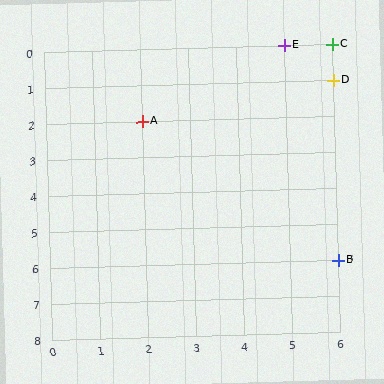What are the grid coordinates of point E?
Point E is at grid coordinates (5, 0).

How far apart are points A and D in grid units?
Points A and D are 4 columns and 1 row apart (about 4.1 grid units diagonally).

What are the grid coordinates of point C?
Point C is at grid coordinates (6, 0).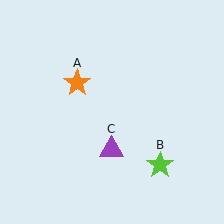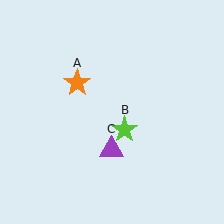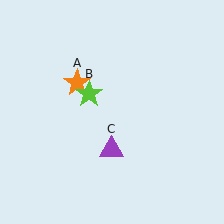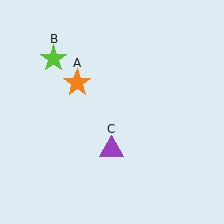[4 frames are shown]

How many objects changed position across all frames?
1 object changed position: lime star (object B).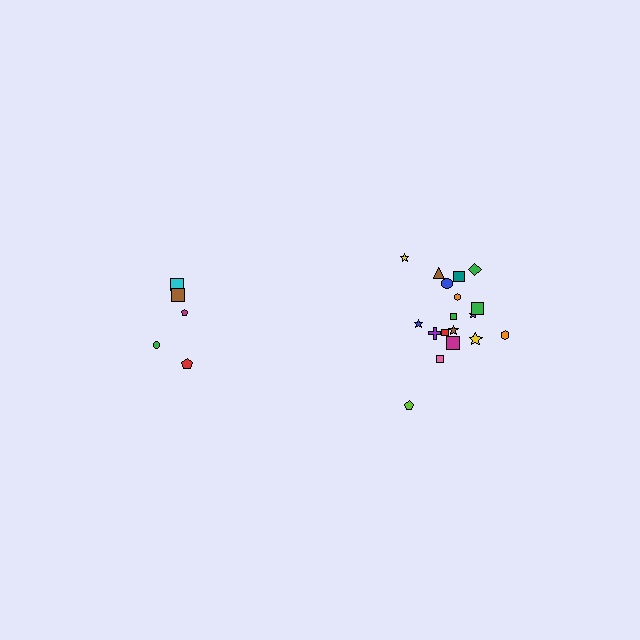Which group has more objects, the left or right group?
The right group.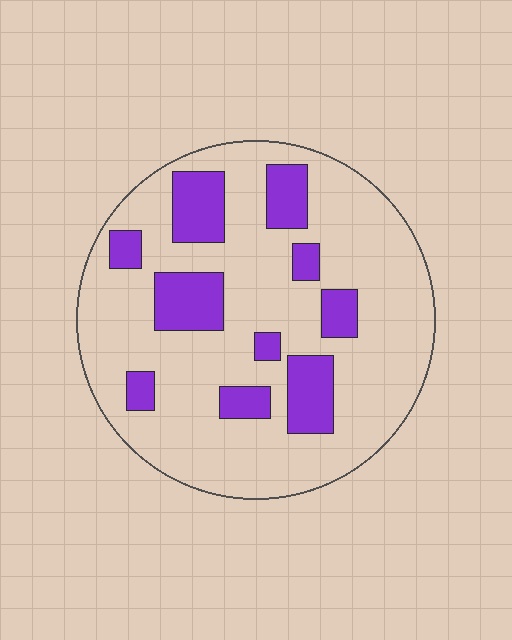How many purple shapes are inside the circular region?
10.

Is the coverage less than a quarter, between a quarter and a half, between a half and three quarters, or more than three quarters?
Less than a quarter.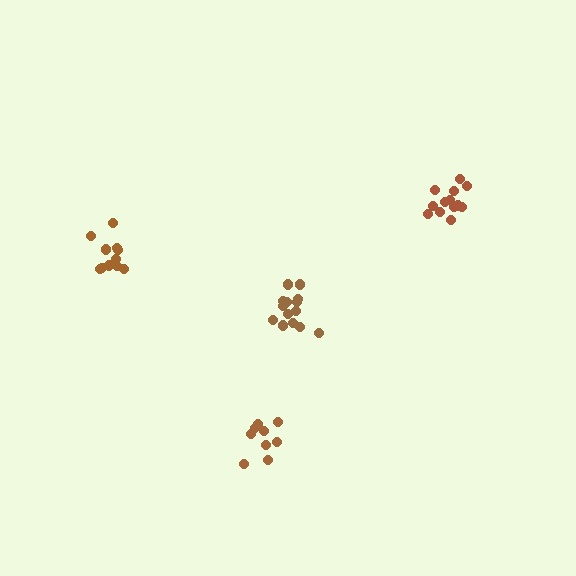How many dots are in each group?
Group 1: 11 dots, Group 2: 9 dots, Group 3: 13 dots, Group 4: 14 dots (47 total).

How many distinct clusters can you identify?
There are 4 distinct clusters.